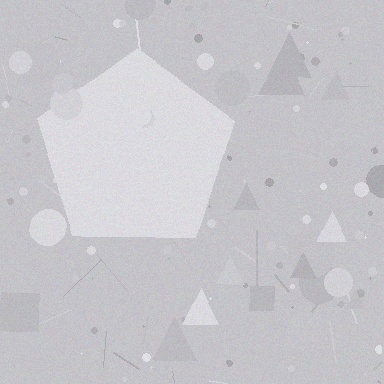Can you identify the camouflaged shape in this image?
The camouflaged shape is a pentagon.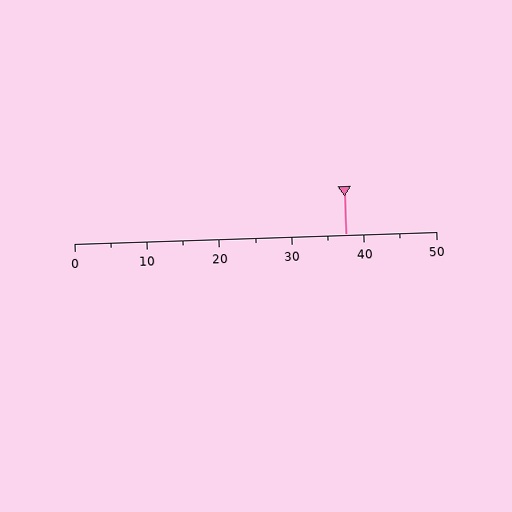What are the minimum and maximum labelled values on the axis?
The axis runs from 0 to 50.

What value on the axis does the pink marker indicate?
The marker indicates approximately 37.5.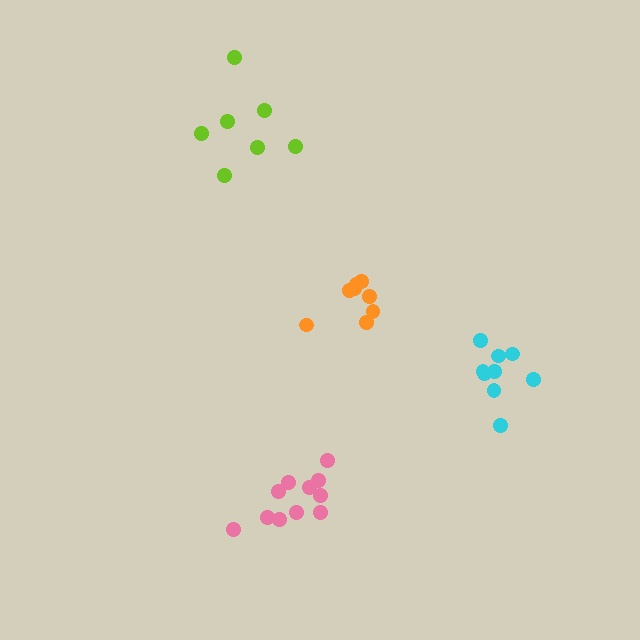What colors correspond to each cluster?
The clusters are colored: cyan, pink, lime, orange.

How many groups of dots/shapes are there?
There are 4 groups.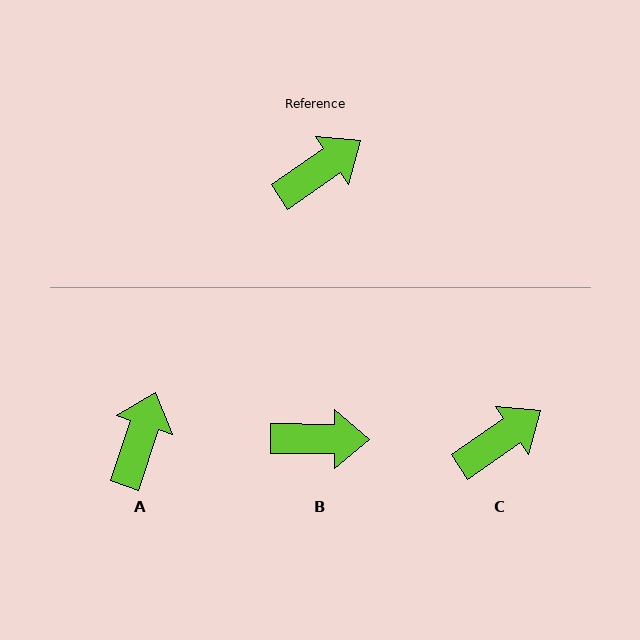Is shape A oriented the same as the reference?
No, it is off by about 36 degrees.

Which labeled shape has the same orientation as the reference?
C.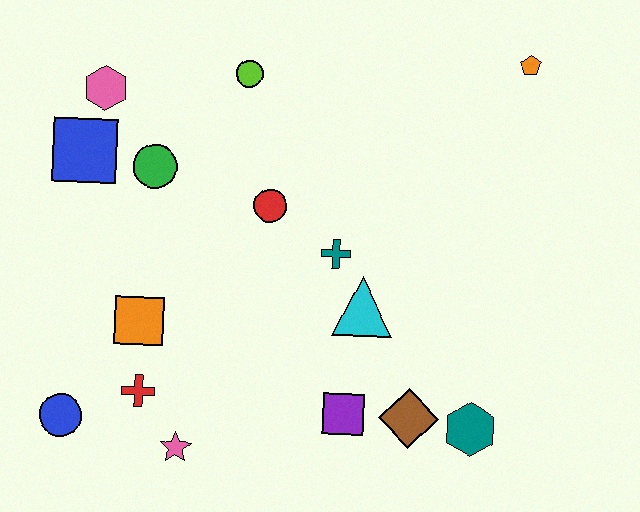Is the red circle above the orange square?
Yes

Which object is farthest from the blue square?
The teal hexagon is farthest from the blue square.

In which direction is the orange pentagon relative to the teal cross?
The orange pentagon is above the teal cross.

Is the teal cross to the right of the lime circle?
Yes